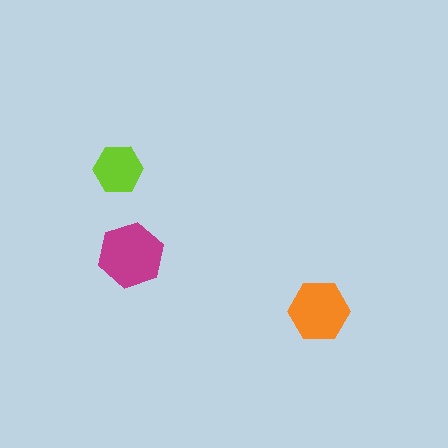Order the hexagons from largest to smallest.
the magenta one, the orange one, the lime one.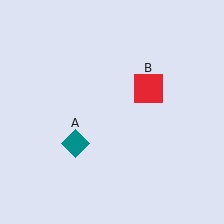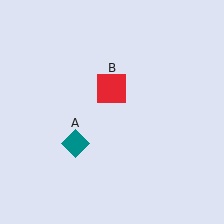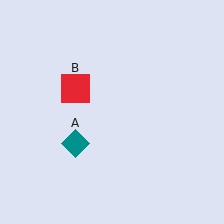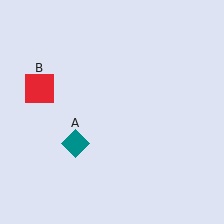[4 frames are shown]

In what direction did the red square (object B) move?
The red square (object B) moved left.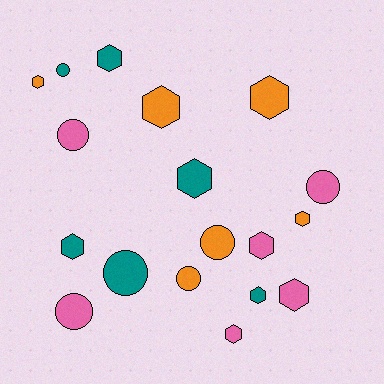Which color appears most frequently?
Pink, with 6 objects.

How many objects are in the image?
There are 18 objects.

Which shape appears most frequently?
Hexagon, with 11 objects.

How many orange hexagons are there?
There are 4 orange hexagons.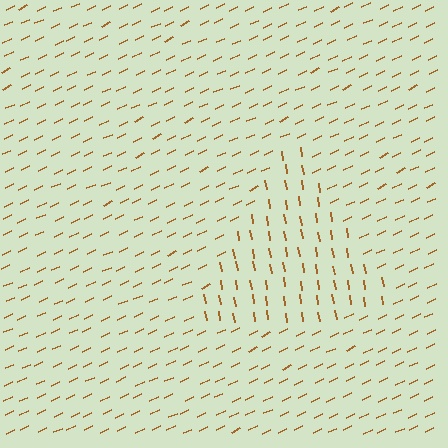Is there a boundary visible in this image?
Yes, there is a texture boundary formed by a change in line orientation.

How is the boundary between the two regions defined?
The boundary is defined purely by a change in line orientation (approximately 74 degrees difference). All lines are the same color and thickness.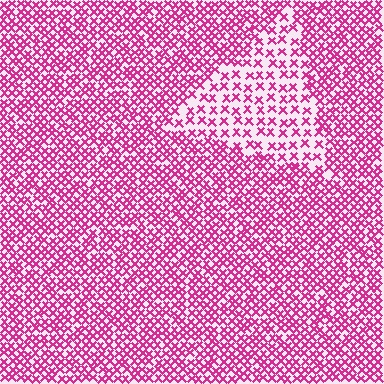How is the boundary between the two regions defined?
The boundary is defined by a change in element density (approximately 2.0x ratio). All elements are the same color, size, and shape.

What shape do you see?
I see a triangle.